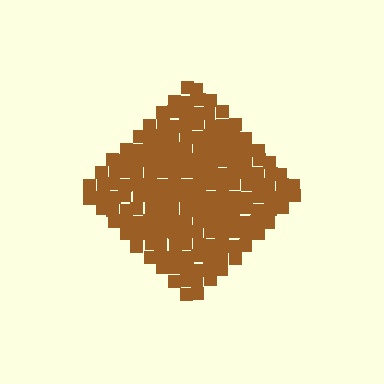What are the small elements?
The small elements are squares.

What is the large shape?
The large shape is a diamond.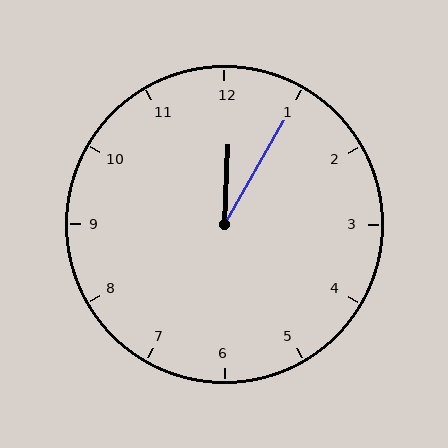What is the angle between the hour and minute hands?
Approximately 28 degrees.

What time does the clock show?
12:05.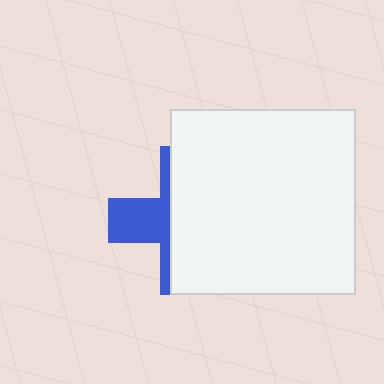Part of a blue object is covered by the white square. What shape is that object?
It is a cross.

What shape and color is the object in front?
The object in front is a white square.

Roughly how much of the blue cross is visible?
A small part of it is visible (roughly 33%).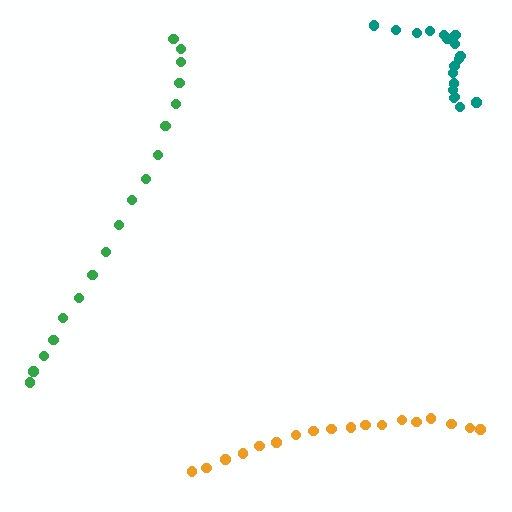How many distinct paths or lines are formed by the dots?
There are 3 distinct paths.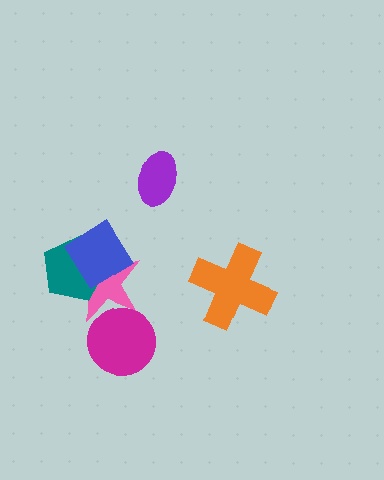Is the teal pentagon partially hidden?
Yes, it is partially covered by another shape.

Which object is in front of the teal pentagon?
The blue diamond is in front of the teal pentagon.